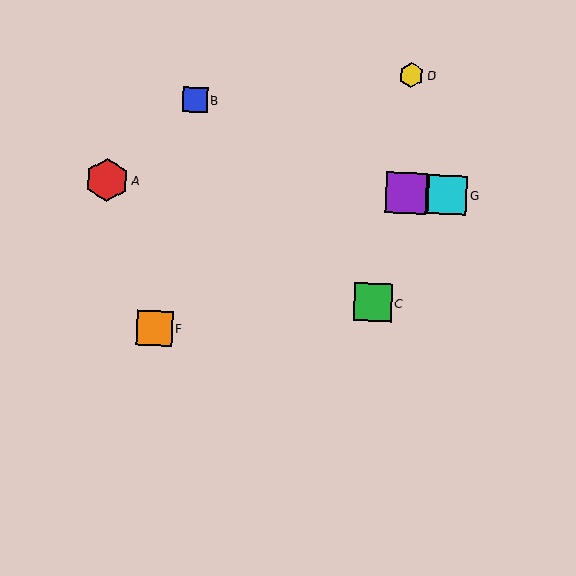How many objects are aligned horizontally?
3 objects (A, E, G) are aligned horizontally.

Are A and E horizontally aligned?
Yes, both are at y≈180.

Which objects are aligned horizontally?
Objects A, E, G are aligned horizontally.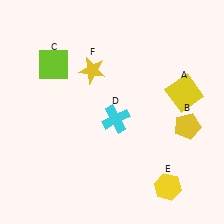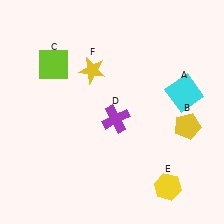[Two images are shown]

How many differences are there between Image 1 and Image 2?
There are 2 differences between the two images.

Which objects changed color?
A changed from yellow to cyan. D changed from cyan to purple.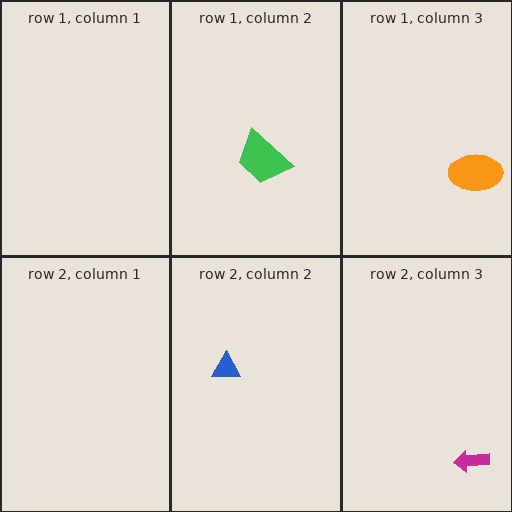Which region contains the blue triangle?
The row 2, column 2 region.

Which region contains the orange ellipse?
The row 1, column 3 region.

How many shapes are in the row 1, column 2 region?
1.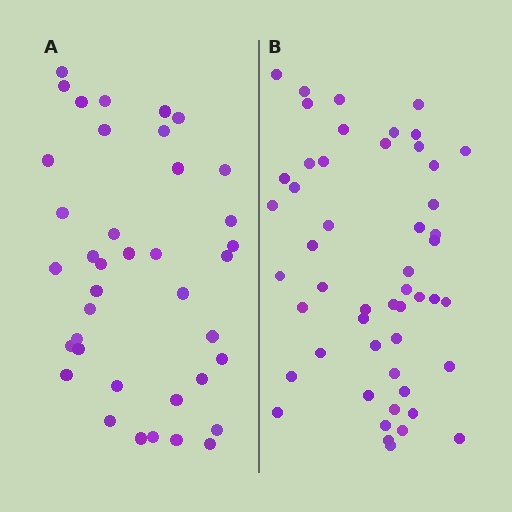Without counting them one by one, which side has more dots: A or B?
Region B (the right region) has more dots.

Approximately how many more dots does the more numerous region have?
Region B has roughly 12 or so more dots than region A.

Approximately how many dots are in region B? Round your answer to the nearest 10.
About 50 dots. (The exact count is 51, which rounds to 50.)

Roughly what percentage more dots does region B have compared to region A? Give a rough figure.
About 30% more.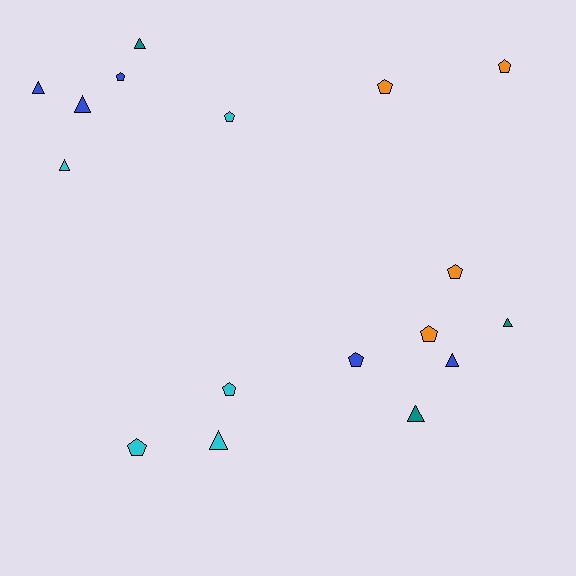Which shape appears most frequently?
Pentagon, with 9 objects.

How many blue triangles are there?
There are 3 blue triangles.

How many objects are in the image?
There are 17 objects.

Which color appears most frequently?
Blue, with 5 objects.